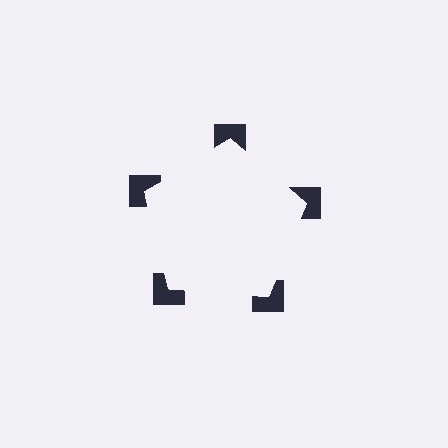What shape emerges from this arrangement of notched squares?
An illusory pentagon — its edges are inferred from the aligned wedge cuts in the notched squares, not physically drawn.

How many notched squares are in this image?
There are 5 — one at each vertex of the illusory pentagon.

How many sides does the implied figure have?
5 sides.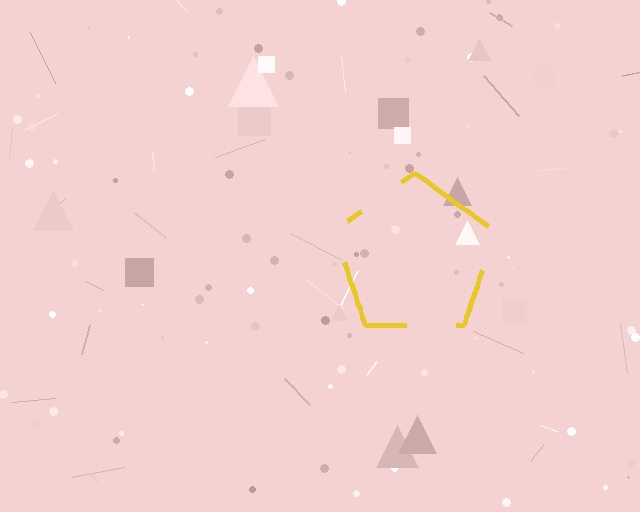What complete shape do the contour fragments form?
The contour fragments form a pentagon.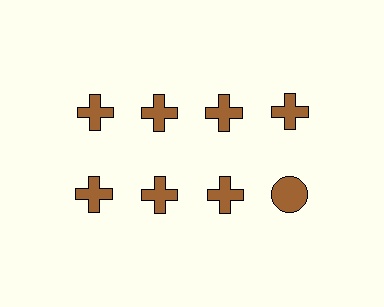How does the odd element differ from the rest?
It has a different shape: circle instead of cross.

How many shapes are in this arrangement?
There are 8 shapes arranged in a grid pattern.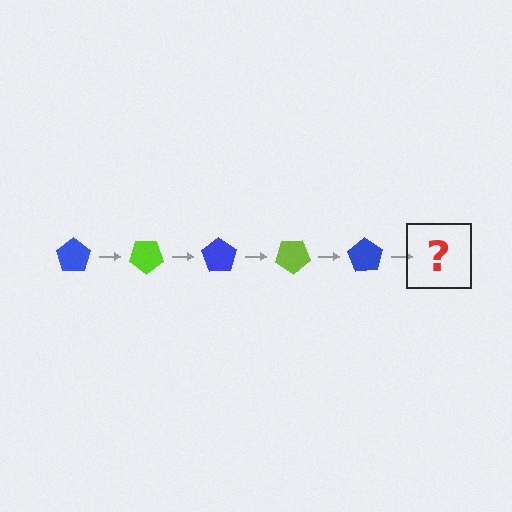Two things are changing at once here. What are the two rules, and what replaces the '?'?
The two rules are that it rotates 35 degrees each step and the color cycles through blue and lime. The '?' should be a lime pentagon, rotated 175 degrees from the start.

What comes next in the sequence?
The next element should be a lime pentagon, rotated 175 degrees from the start.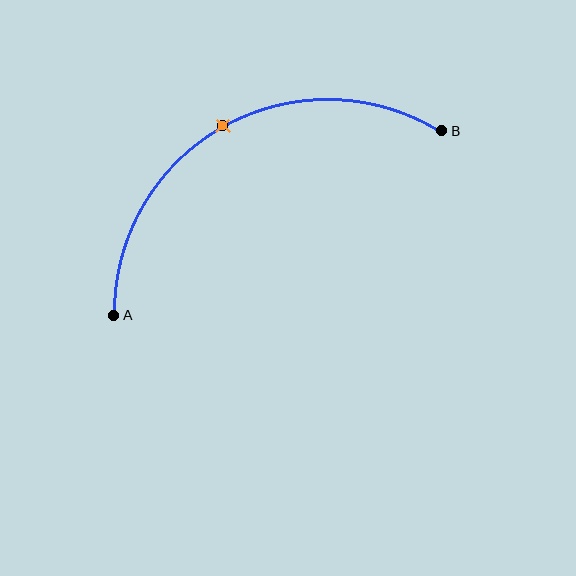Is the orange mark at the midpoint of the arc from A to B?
Yes. The orange mark lies on the arc at equal arc-length from both A and B — it is the arc midpoint.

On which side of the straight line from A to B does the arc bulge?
The arc bulges above the straight line connecting A and B.